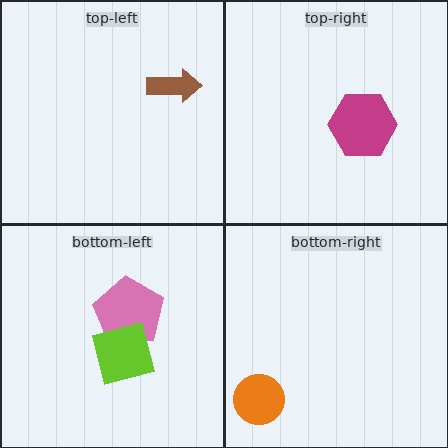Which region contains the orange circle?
The bottom-right region.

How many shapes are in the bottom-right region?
1.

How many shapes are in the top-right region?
1.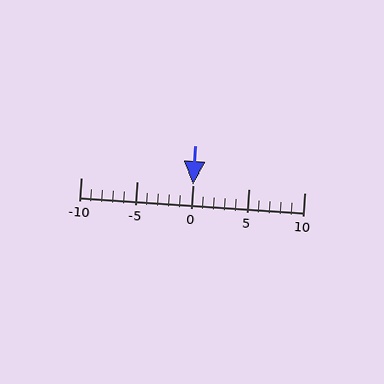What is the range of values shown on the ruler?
The ruler shows values from -10 to 10.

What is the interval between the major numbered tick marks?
The major tick marks are spaced 5 units apart.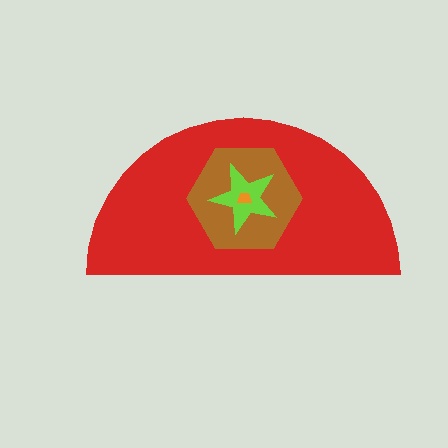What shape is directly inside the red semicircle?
The brown hexagon.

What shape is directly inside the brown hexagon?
The lime star.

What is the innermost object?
The orange trapezoid.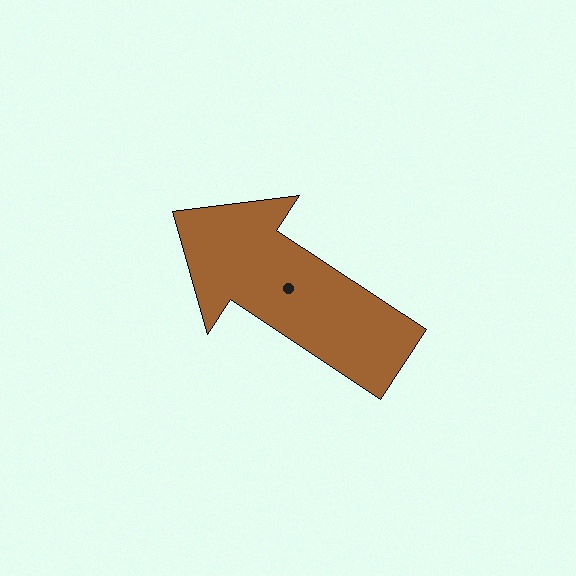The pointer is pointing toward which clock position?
Roughly 10 o'clock.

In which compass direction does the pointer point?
Northwest.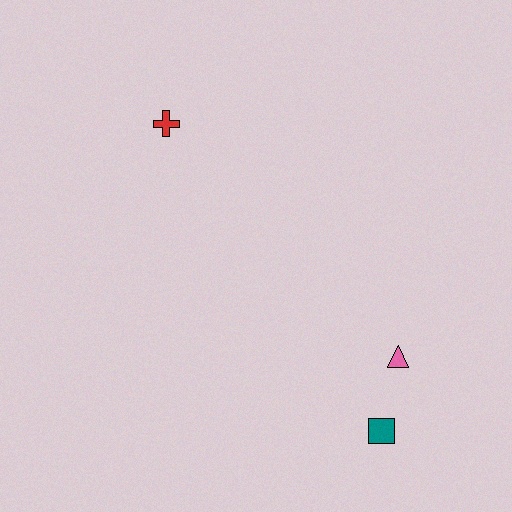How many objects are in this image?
There are 3 objects.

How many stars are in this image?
There are no stars.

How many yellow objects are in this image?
There are no yellow objects.